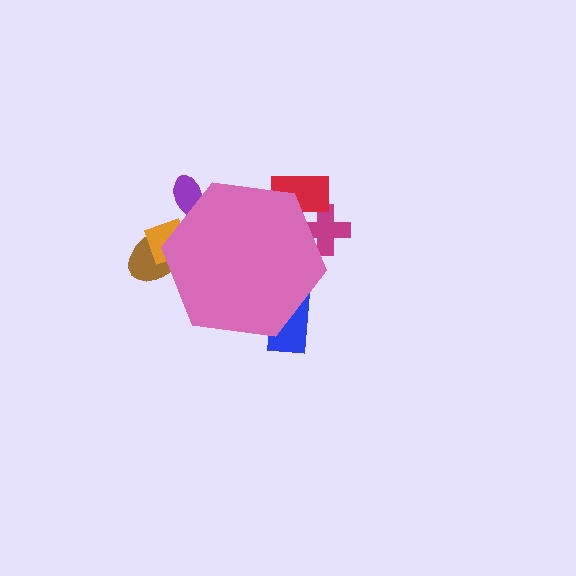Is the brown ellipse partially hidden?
Yes, the brown ellipse is partially hidden behind the pink hexagon.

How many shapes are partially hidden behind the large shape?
6 shapes are partially hidden.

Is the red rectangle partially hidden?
Yes, the red rectangle is partially hidden behind the pink hexagon.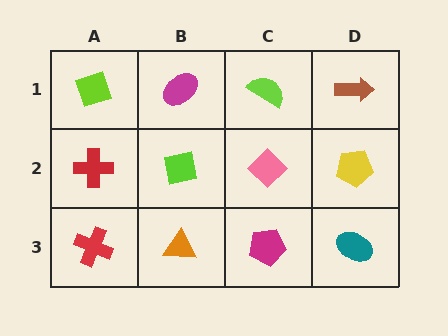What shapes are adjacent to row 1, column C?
A pink diamond (row 2, column C), a magenta ellipse (row 1, column B), a brown arrow (row 1, column D).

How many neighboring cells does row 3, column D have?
2.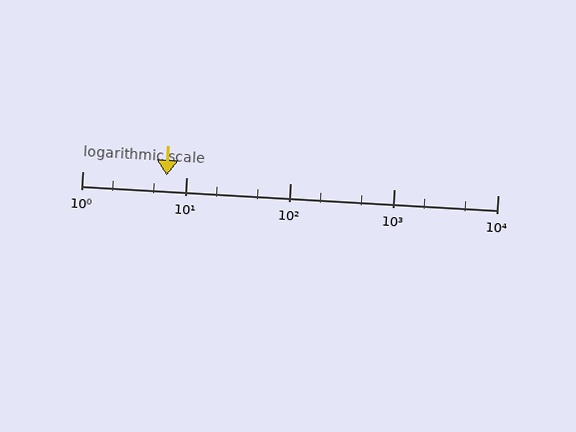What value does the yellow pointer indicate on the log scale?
The pointer indicates approximately 6.5.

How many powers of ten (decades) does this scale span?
The scale spans 4 decades, from 1 to 10000.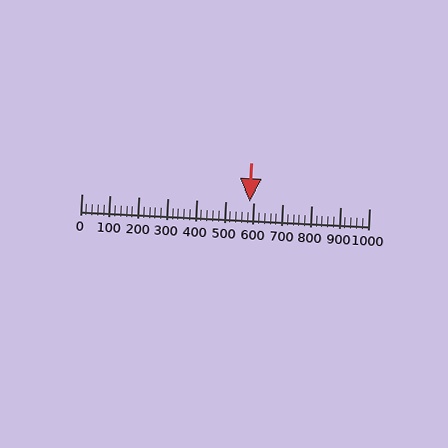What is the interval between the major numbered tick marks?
The major tick marks are spaced 100 units apart.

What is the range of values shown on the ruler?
The ruler shows values from 0 to 1000.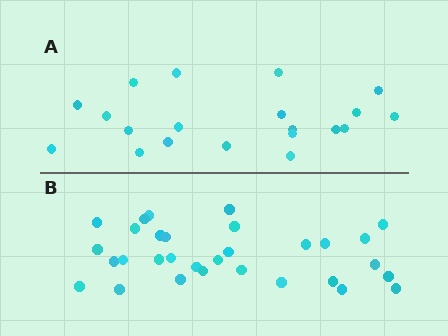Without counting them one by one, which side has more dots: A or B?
Region B (the bottom region) has more dots.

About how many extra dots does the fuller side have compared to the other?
Region B has roughly 12 or so more dots than region A.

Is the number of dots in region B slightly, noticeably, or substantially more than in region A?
Region B has substantially more. The ratio is roughly 1.6 to 1.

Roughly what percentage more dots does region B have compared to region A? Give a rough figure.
About 55% more.